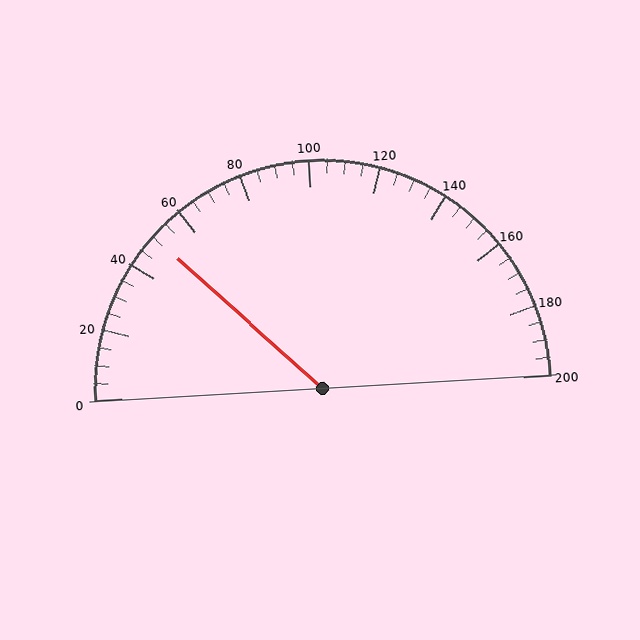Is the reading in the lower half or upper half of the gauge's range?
The reading is in the lower half of the range (0 to 200).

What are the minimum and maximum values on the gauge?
The gauge ranges from 0 to 200.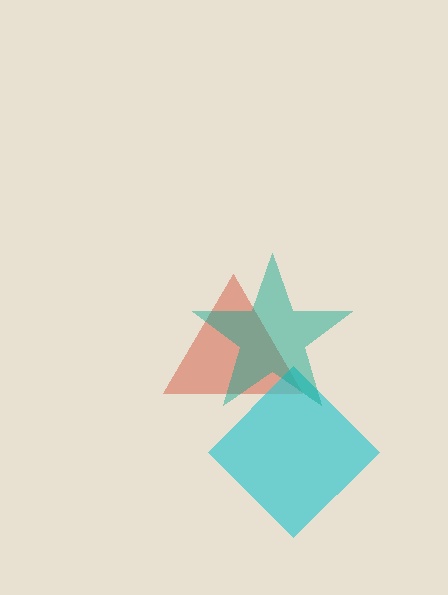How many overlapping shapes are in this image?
There are 3 overlapping shapes in the image.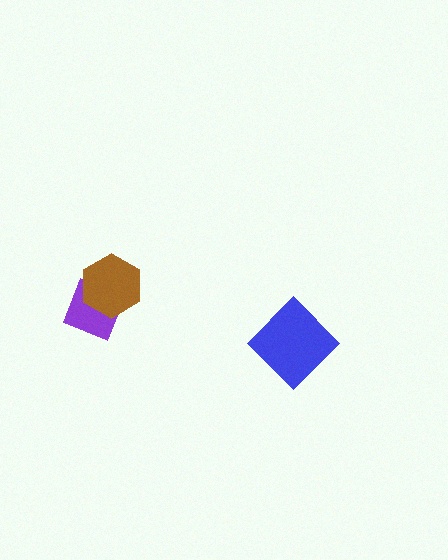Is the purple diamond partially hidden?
Yes, it is partially covered by another shape.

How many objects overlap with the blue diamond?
0 objects overlap with the blue diamond.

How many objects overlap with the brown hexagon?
1 object overlaps with the brown hexagon.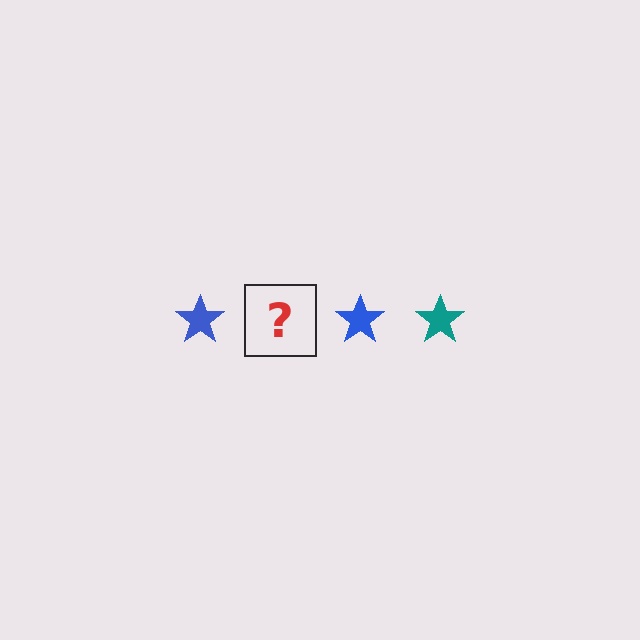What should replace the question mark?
The question mark should be replaced with a teal star.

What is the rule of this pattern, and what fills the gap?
The rule is that the pattern cycles through blue, teal stars. The gap should be filled with a teal star.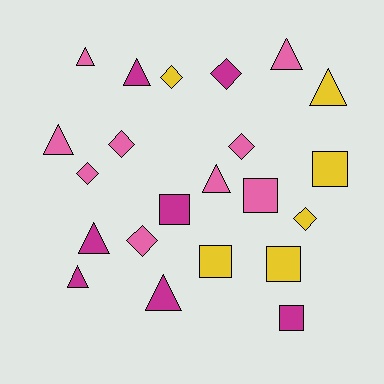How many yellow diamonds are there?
There are 2 yellow diamonds.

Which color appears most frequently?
Pink, with 9 objects.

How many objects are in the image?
There are 22 objects.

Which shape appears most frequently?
Triangle, with 9 objects.